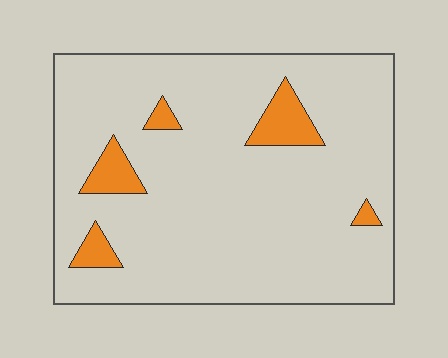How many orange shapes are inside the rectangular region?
5.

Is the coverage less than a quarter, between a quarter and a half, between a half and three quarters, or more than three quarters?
Less than a quarter.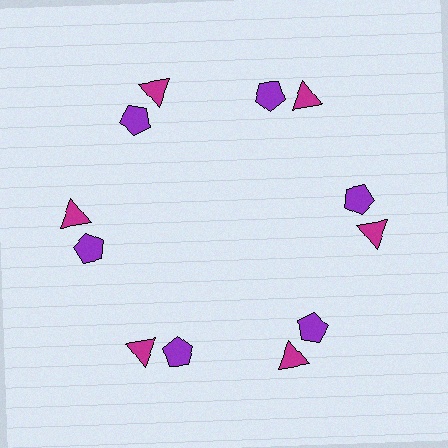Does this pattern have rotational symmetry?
Yes, this pattern has 6-fold rotational symmetry. It looks the same after rotating 60 degrees around the center.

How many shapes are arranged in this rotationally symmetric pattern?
There are 12 shapes, arranged in 6 groups of 2.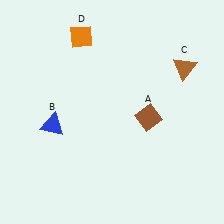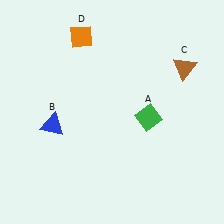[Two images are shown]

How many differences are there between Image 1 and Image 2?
There is 1 difference between the two images.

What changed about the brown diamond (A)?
In Image 1, A is brown. In Image 2, it changed to green.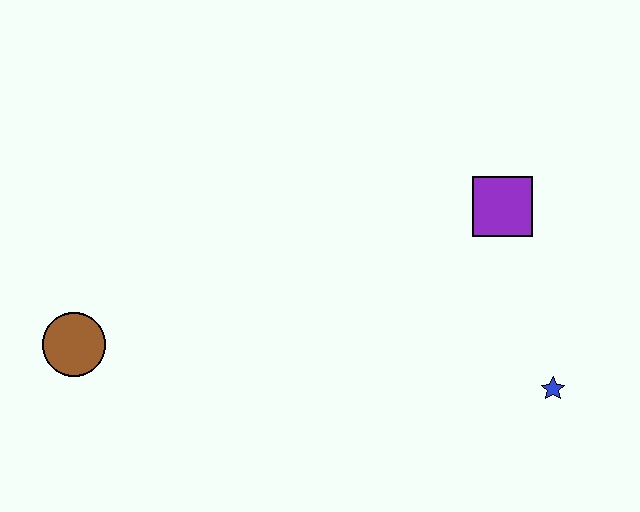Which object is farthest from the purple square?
The brown circle is farthest from the purple square.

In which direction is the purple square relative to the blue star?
The purple square is above the blue star.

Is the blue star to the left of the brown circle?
No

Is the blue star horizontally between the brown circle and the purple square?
No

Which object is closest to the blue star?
The purple square is closest to the blue star.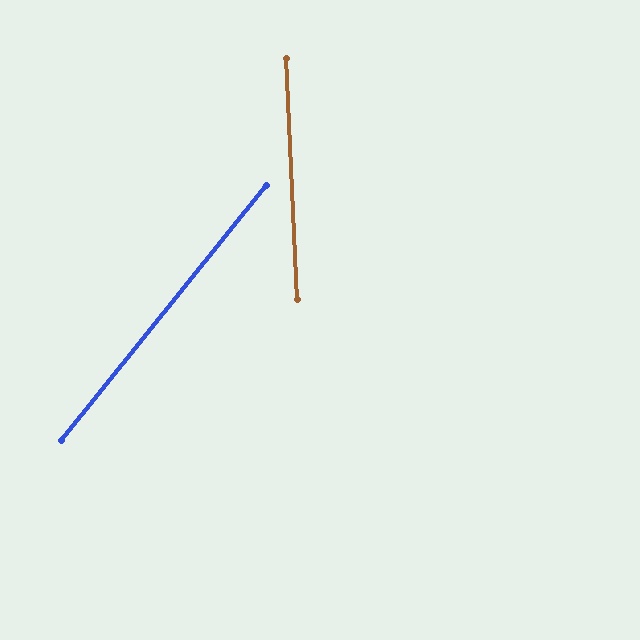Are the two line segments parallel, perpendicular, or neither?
Neither parallel nor perpendicular — they differ by about 41°.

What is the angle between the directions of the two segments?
Approximately 41 degrees.